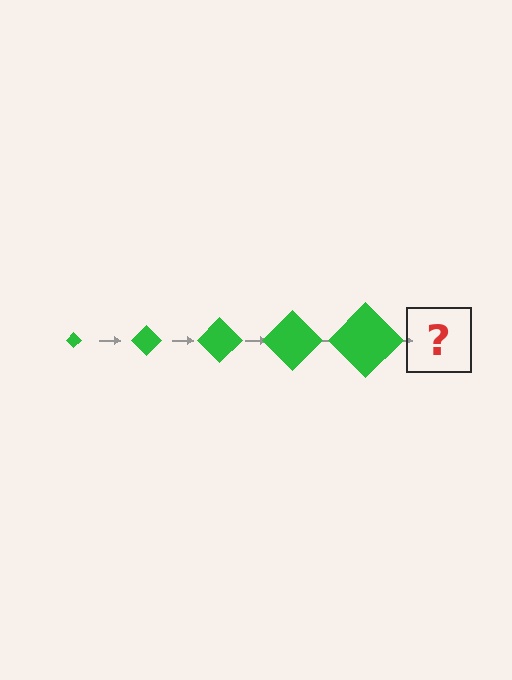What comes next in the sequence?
The next element should be a green diamond, larger than the previous one.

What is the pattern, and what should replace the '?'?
The pattern is that the diamond gets progressively larger each step. The '?' should be a green diamond, larger than the previous one.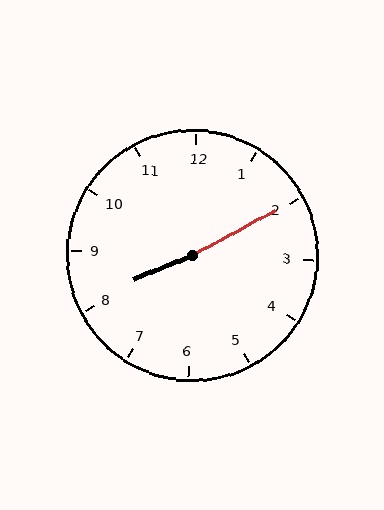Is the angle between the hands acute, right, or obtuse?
It is obtuse.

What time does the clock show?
8:10.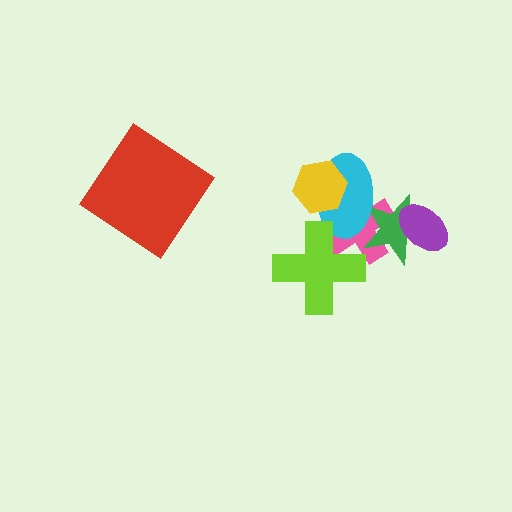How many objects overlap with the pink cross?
4 objects overlap with the pink cross.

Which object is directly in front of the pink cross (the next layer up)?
The green star is directly in front of the pink cross.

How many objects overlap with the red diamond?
0 objects overlap with the red diamond.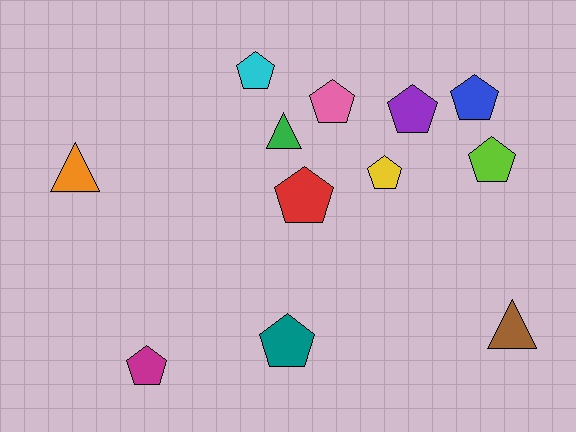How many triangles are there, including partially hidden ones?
There are 3 triangles.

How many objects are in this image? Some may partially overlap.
There are 12 objects.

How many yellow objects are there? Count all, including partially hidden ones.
There is 1 yellow object.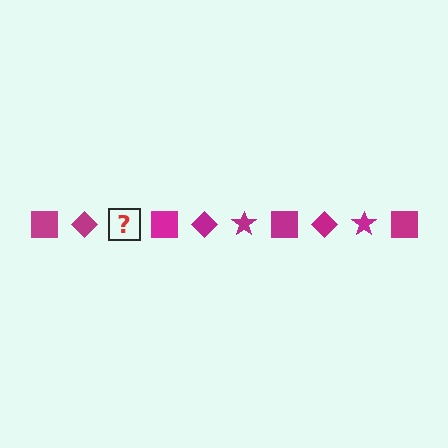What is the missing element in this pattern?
The missing element is a magenta star.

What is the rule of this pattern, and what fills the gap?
The rule is that the pattern cycles through square, diamond, star shapes in magenta. The gap should be filled with a magenta star.